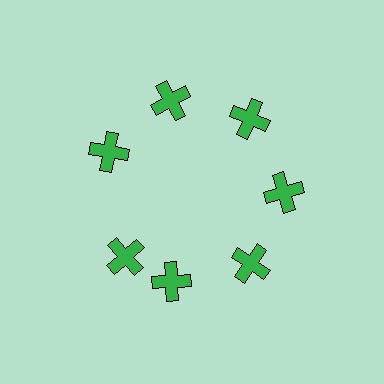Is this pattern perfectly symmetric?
No. The 7 green crosses are arranged in a ring, but one element near the 8 o'clock position is rotated out of alignment along the ring, breaking the 7-fold rotational symmetry.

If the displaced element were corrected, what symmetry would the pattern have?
It would have 7-fold rotational symmetry — the pattern would map onto itself every 51 degrees.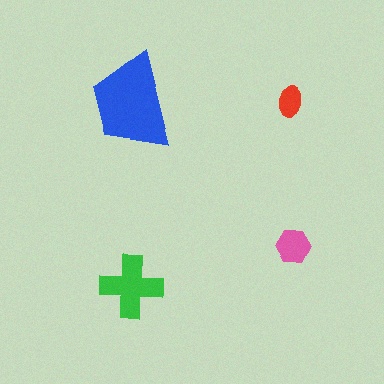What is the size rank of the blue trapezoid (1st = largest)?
1st.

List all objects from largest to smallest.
The blue trapezoid, the green cross, the pink hexagon, the red ellipse.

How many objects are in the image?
There are 4 objects in the image.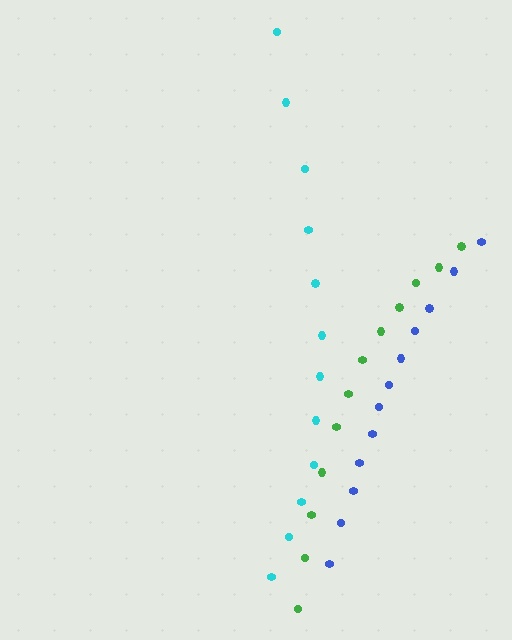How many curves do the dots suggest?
There are 3 distinct paths.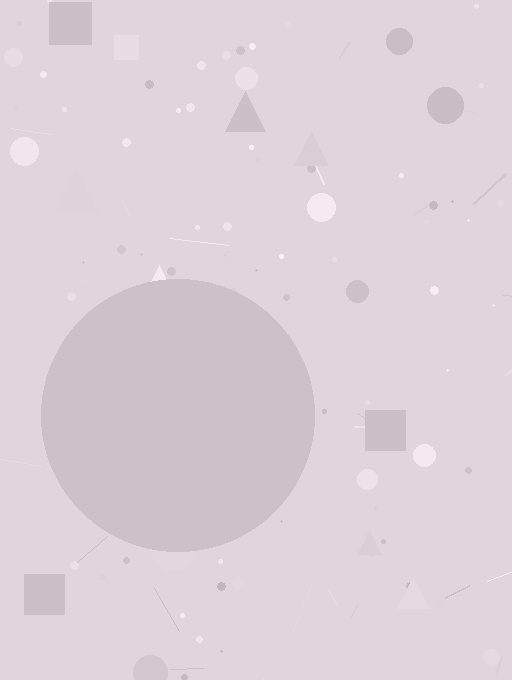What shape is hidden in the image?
A circle is hidden in the image.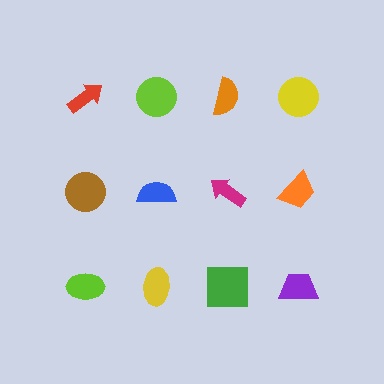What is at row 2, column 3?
A magenta arrow.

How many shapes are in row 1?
4 shapes.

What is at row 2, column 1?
A brown circle.